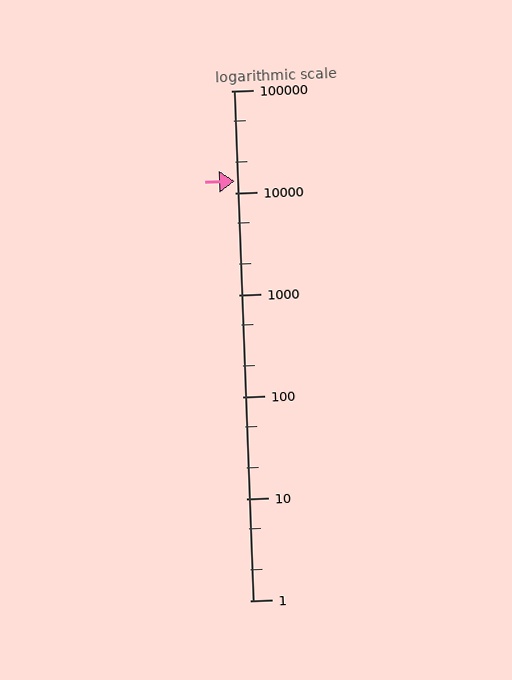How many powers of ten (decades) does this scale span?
The scale spans 5 decades, from 1 to 100000.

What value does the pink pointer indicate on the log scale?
The pointer indicates approximately 13000.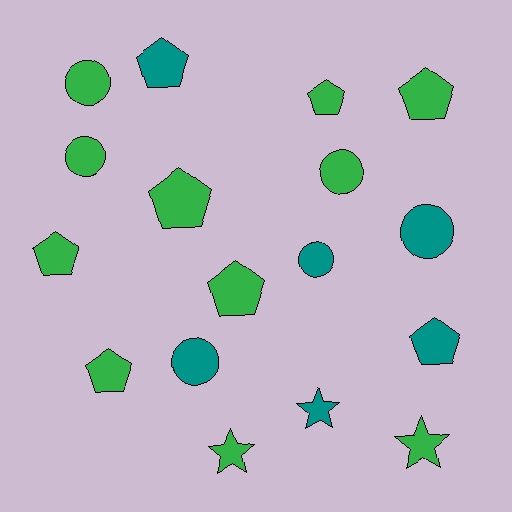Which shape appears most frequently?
Pentagon, with 8 objects.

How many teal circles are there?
There are 3 teal circles.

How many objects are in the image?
There are 17 objects.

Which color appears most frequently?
Green, with 11 objects.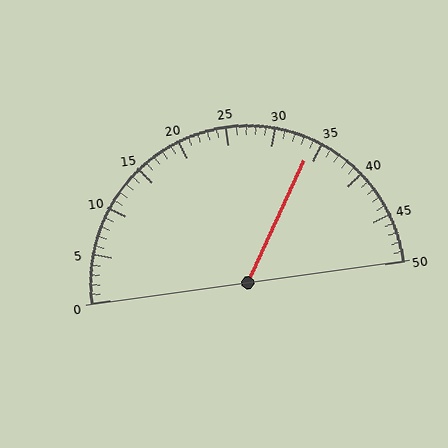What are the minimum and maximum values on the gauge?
The gauge ranges from 0 to 50.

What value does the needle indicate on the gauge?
The needle indicates approximately 34.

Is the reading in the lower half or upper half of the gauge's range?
The reading is in the upper half of the range (0 to 50).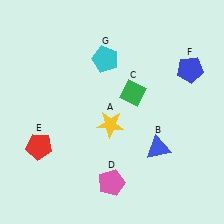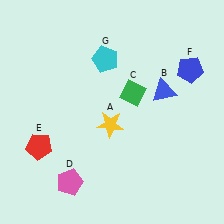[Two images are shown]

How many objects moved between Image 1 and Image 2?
2 objects moved between the two images.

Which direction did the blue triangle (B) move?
The blue triangle (B) moved up.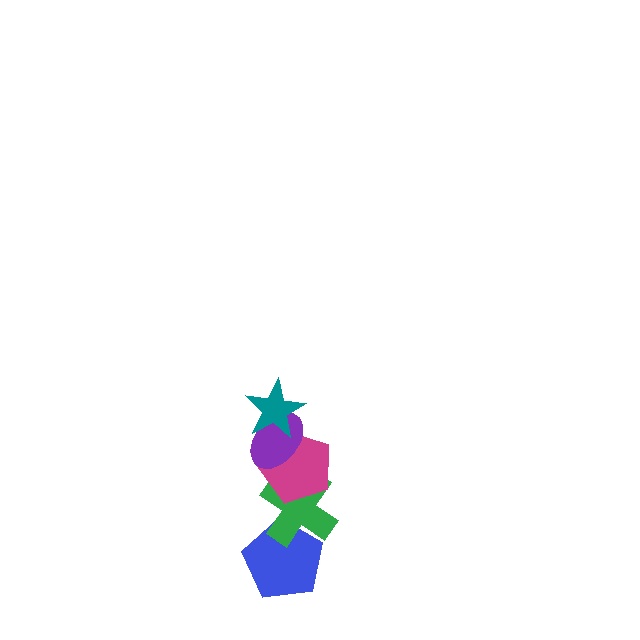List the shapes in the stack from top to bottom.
From top to bottom: the teal star, the purple ellipse, the magenta pentagon, the green cross, the blue pentagon.